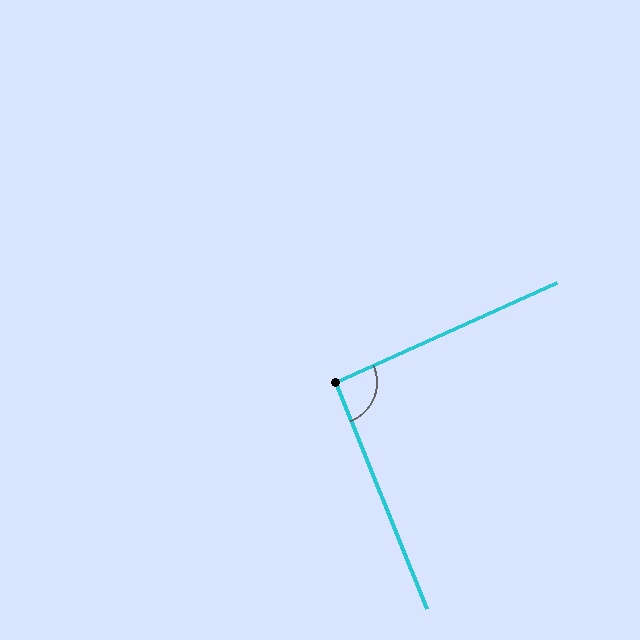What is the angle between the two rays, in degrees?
Approximately 92 degrees.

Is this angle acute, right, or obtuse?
It is approximately a right angle.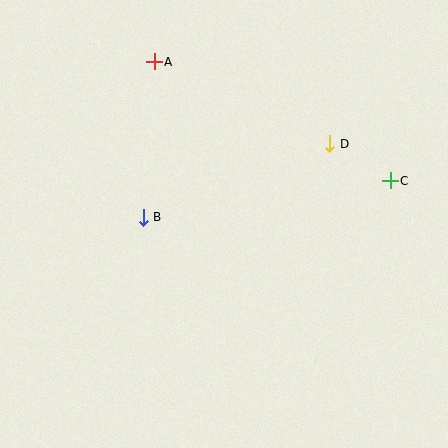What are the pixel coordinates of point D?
Point D is at (330, 144).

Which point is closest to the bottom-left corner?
Point B is closest to the bottom-left corner.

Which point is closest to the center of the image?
Point B at (143, 217) is closest to the center.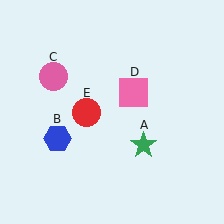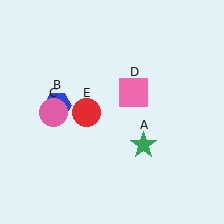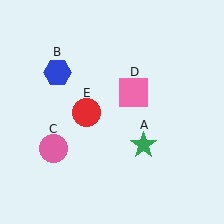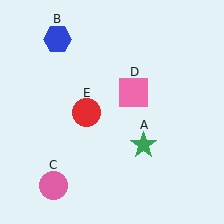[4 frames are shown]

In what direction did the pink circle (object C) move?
The pink circle (object C) moved down.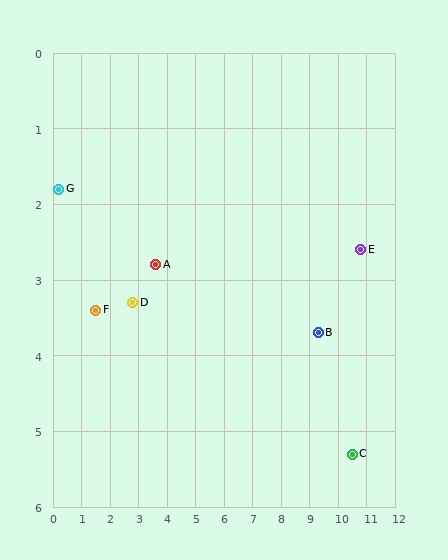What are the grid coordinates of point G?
Point G is at approximately (0.2, 1.8).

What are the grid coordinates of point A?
Point A is at approximately (3.6, 2.8).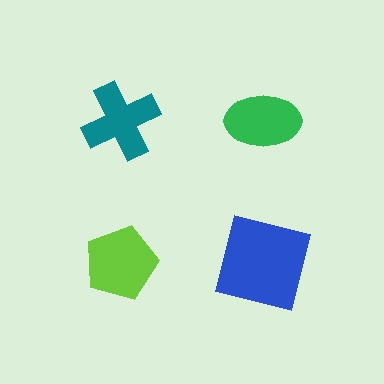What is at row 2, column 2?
A blue square.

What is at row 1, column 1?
A teal cross.